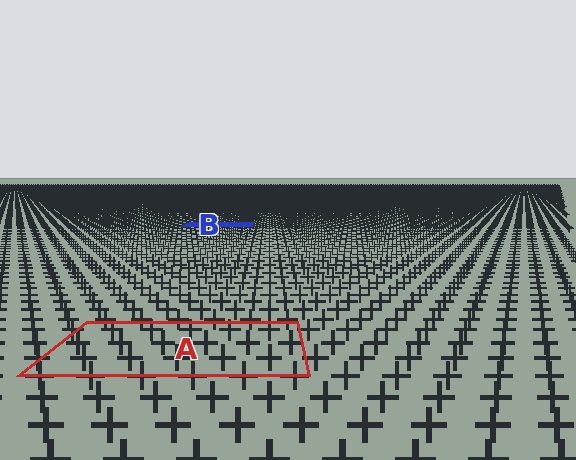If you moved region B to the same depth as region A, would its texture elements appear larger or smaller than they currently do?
They would appear larger. At a closer depth, the same texture elements are projected at a bigger on-screen size.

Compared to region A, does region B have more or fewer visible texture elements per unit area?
Region B has more texture elements per unit area — they are packed more densely because it is farther away.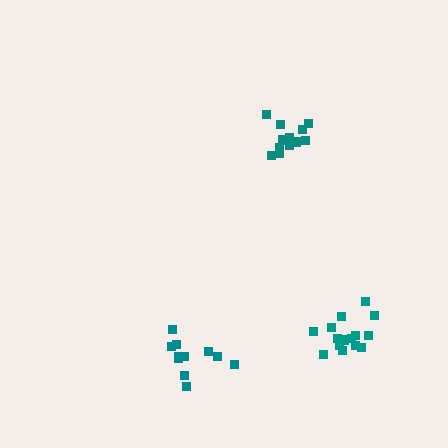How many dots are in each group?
Group 1: 12 dots, Group 2: 11 dots, Group 3: 16 dots (39 total).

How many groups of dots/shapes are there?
There are 3 groups.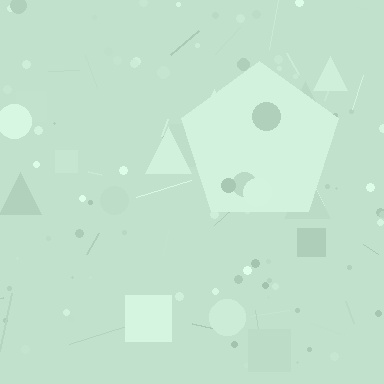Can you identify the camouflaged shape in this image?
The camouflaged shape is a pentagon.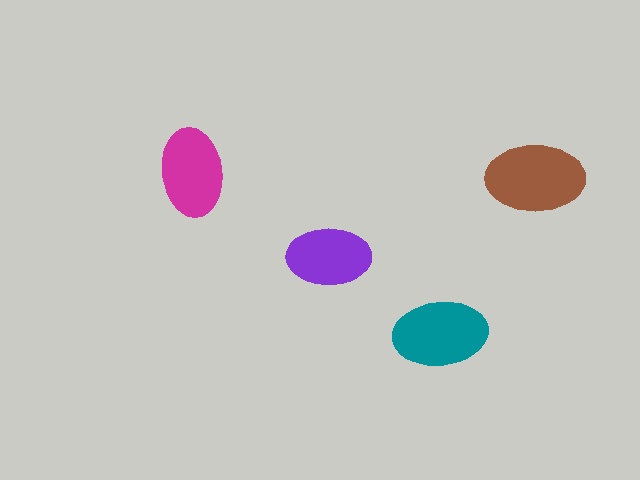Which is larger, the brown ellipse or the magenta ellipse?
The brown one.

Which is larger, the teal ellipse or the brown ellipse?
The brown one.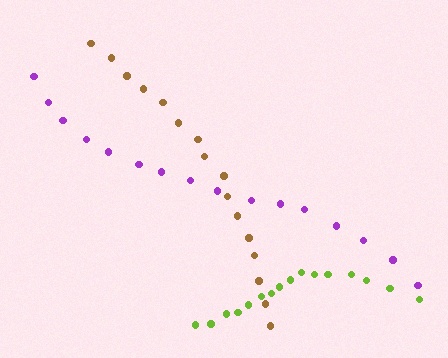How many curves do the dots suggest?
There are 3 distinct paths.